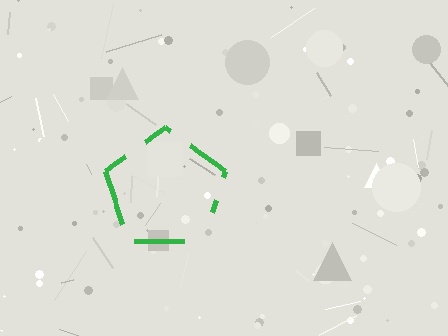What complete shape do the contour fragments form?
The contour fragments form a pentagon.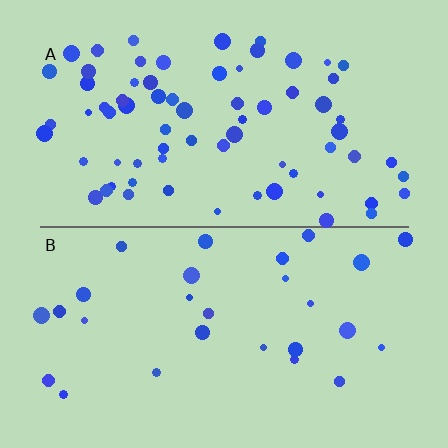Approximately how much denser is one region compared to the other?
Approximately 2.5× — region A over region B.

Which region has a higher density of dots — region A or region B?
A (the top).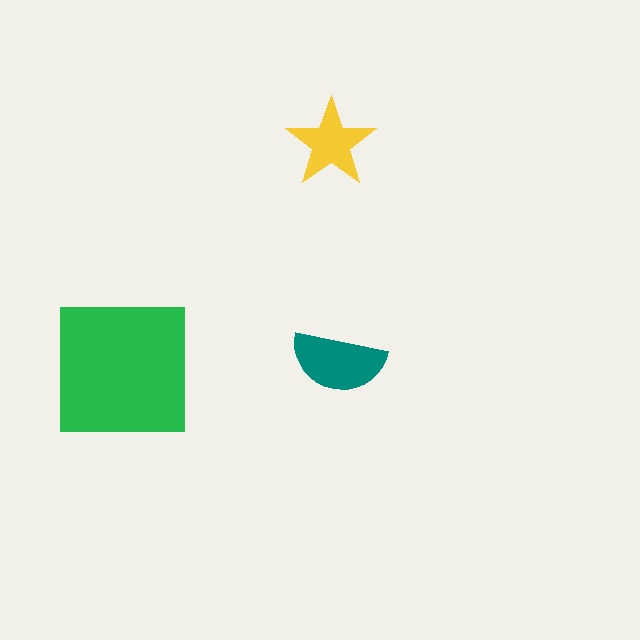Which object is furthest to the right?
The teal semicircle is rightmost.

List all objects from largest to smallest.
The green square, the teal semicircle, the yellow star.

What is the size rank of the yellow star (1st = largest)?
3rd.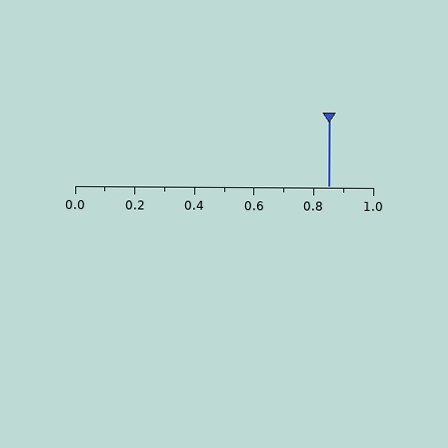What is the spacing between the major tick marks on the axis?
The major ticks are spaced 0.2 apart.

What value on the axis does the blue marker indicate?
The marker indicates approximately 0.85.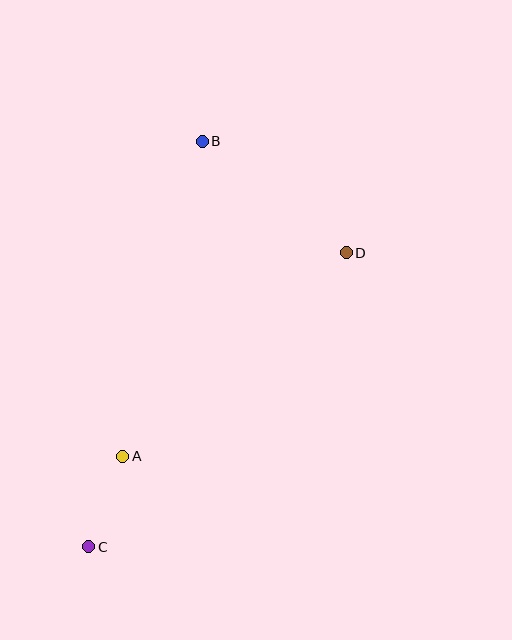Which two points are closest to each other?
Points A and C are closest to each other.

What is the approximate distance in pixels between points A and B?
The distance between A and B is approximately 325 pixels.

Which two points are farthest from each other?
Points B and C are farthest from each other.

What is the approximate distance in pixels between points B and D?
The distance between B and D is approximately 182 pixels.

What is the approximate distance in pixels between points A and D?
The distance between A and D is approximately 302 pixels.